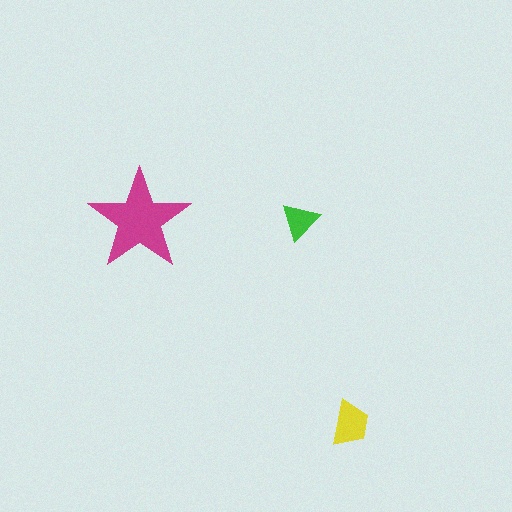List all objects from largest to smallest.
The magenta star, the yellow trapezoid, the green triangle.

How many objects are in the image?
There are 3 objects in the image.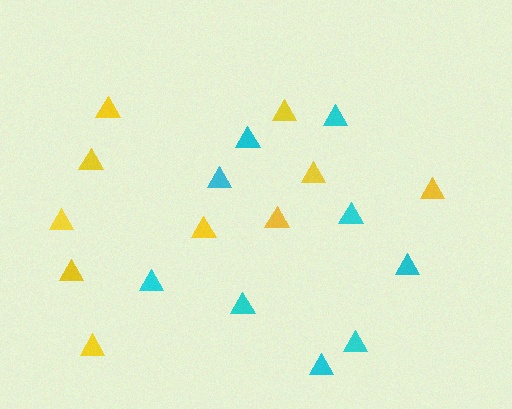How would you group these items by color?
There are 2 groups: one group of cyan triangles (9) and one group of yellow triangles (10).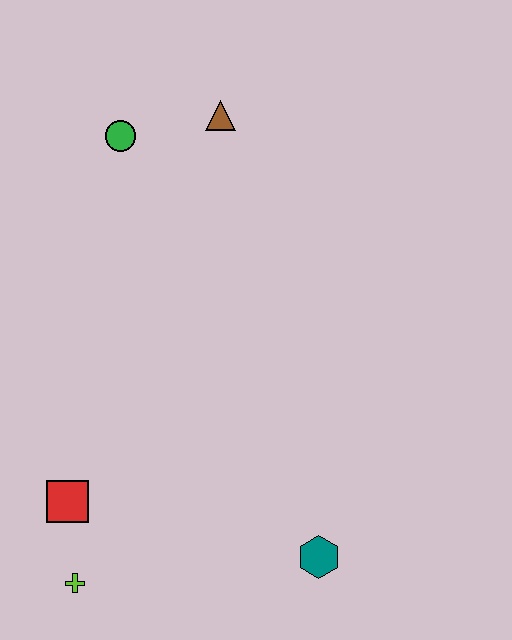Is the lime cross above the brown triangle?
No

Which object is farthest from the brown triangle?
The lime cross is farthest from the brown triangle.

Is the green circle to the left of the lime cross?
No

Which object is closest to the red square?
The lime cross is closest to the red square.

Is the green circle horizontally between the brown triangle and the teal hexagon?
No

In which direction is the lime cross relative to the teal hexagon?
The lime cross is to the left of the teal hexagon.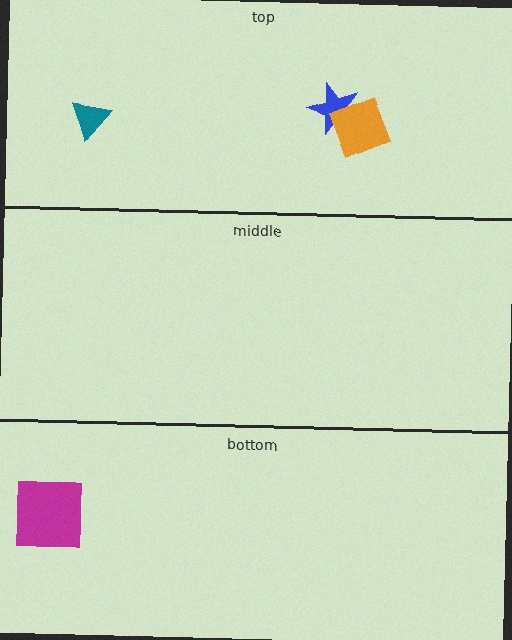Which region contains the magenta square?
The bottom region.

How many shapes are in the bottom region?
1.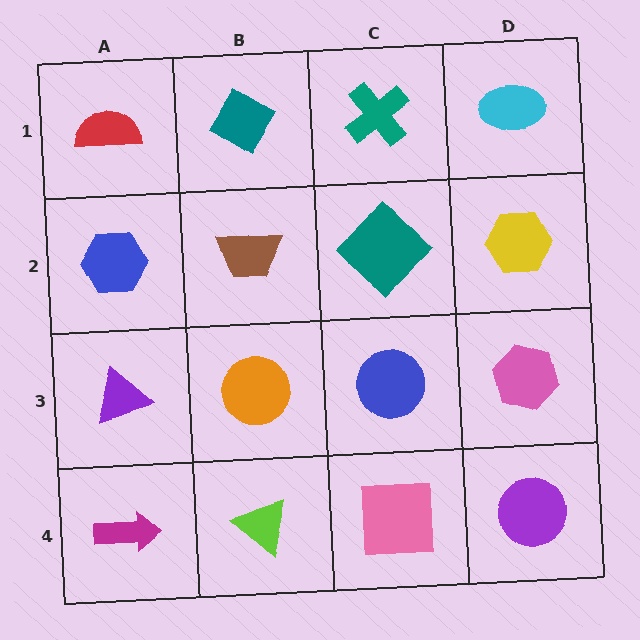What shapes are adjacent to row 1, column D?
A yellow hexagon (row 2, column D), a teal cross (row 1, column C).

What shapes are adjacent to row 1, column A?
A blue hexagon (row 2, column A), a teal diamond (row 1, column B).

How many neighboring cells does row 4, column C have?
3.